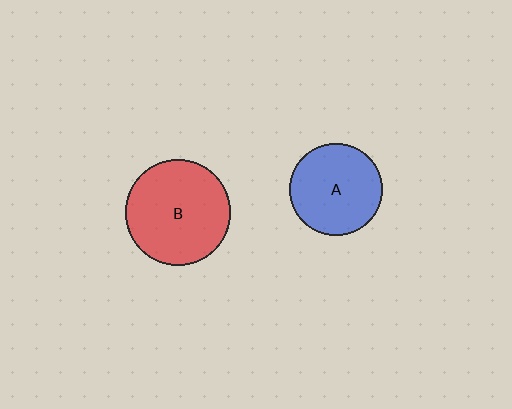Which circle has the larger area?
Circle B (red).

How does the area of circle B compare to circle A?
Approximately 1.3 times.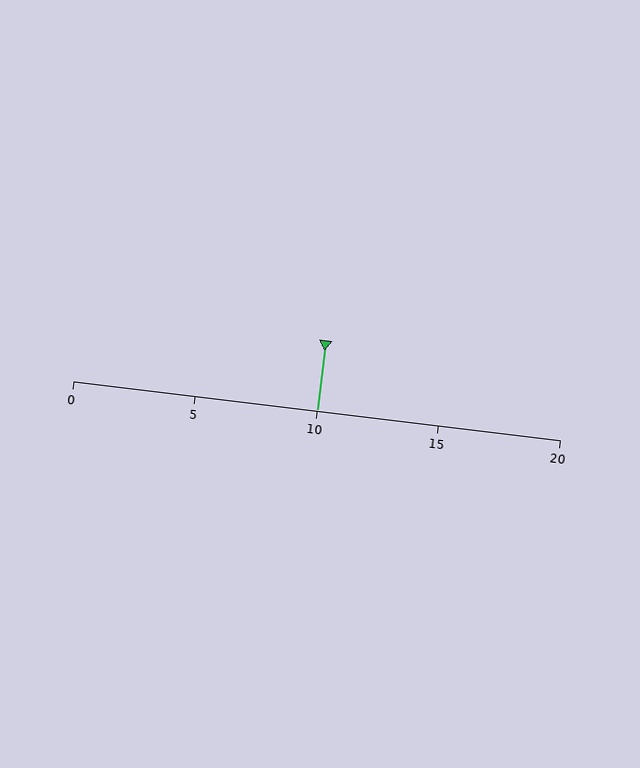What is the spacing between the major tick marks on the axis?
The major ticks are spaced 5 apart.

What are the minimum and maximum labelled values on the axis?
The axis runs from 0 to 20.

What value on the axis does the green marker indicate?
The marker indicates approximately 10.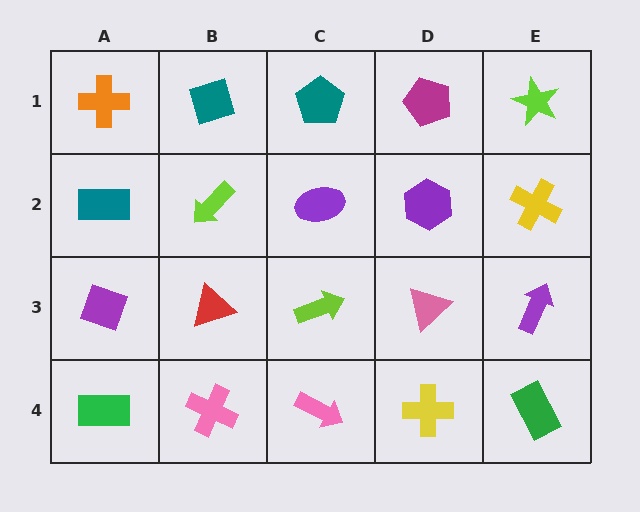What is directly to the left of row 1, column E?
A magenta pentagon.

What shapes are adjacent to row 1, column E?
A yellow cross (row 2, column E), a magenta pentagon (row 1, column D).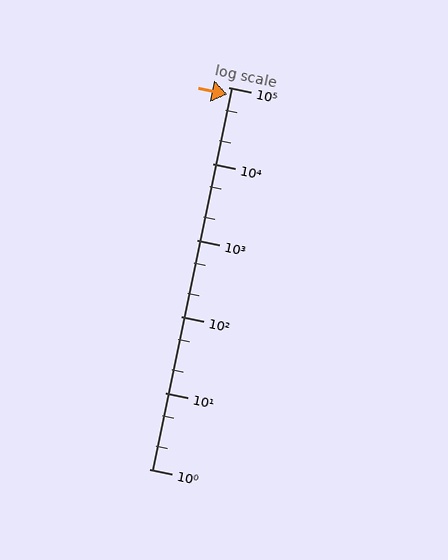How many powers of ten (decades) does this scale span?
The scale spans 5 decades, from 1 to 100000.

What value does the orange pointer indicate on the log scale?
The pointer indicates approximately 81000.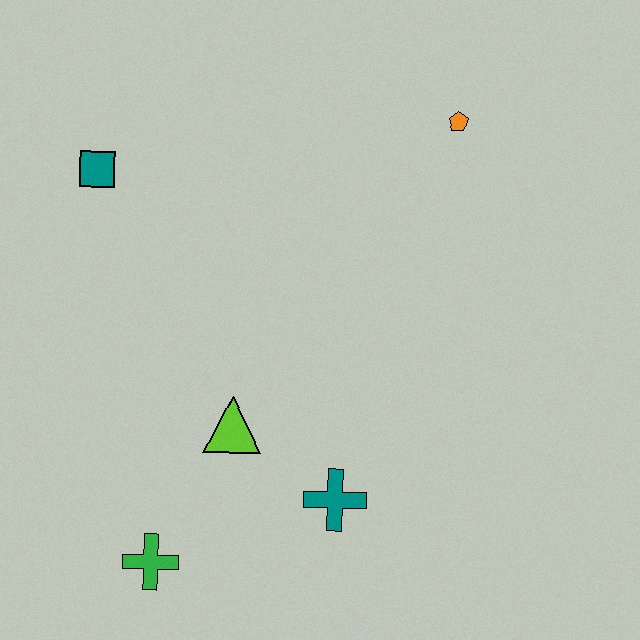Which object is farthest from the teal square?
The teal cross is farthest from the teal square.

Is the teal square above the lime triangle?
Yes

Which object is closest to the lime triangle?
The teal cross is closest to the lime triangle.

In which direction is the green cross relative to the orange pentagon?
The green cross is below the orange pentagon.